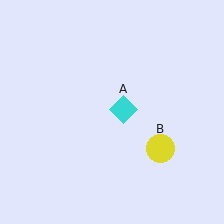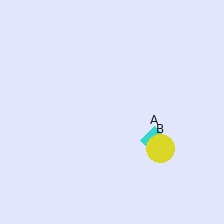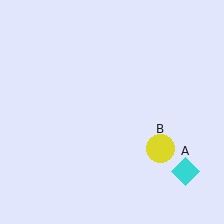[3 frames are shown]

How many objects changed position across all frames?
1 object changed position: cyan diamond (object A).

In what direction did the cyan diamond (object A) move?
The cyan diamond (object A) moved down and to the right.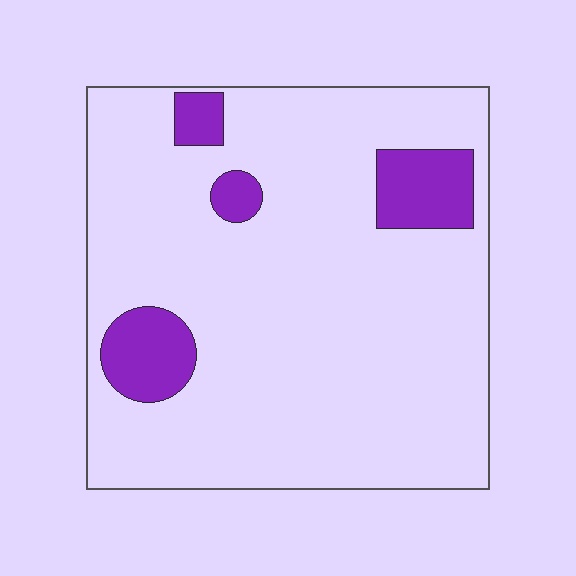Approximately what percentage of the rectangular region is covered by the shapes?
Approximately 10%.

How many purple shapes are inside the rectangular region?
4.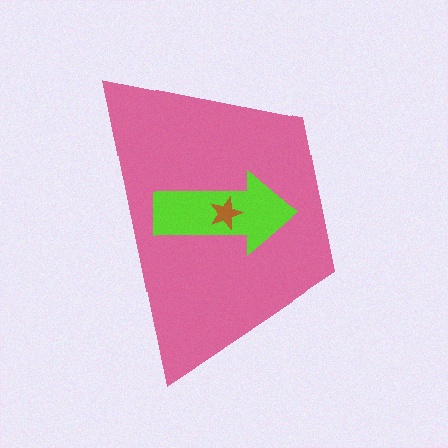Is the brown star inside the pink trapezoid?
Yes.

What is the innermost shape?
The brown star.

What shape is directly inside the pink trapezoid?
The lime arrow.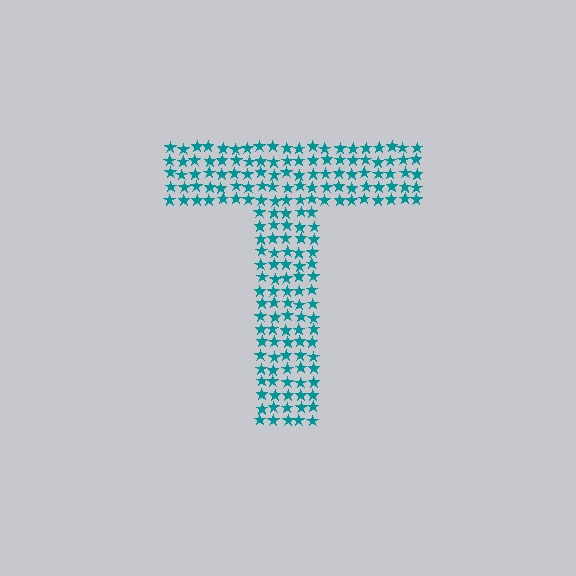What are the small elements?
The small elements are stars.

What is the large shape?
The large shape is the letter T.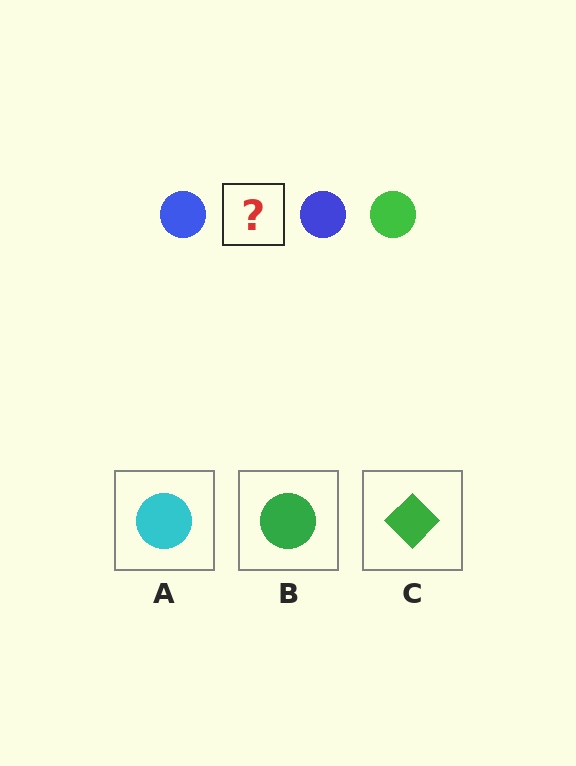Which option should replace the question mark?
Option B.